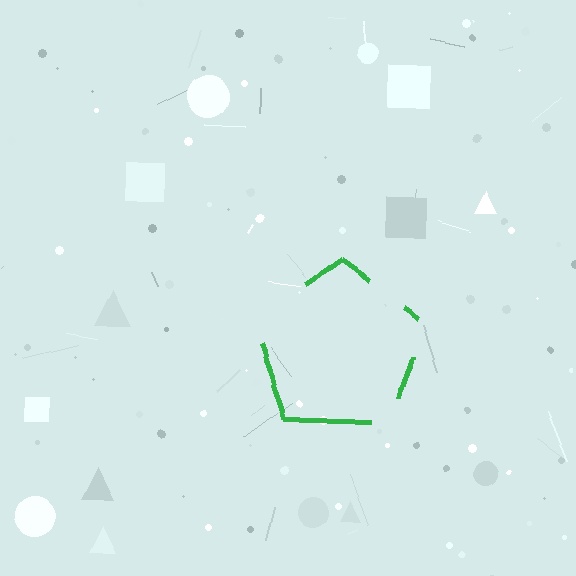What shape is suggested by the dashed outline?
The dashed outline suggests a pentagon.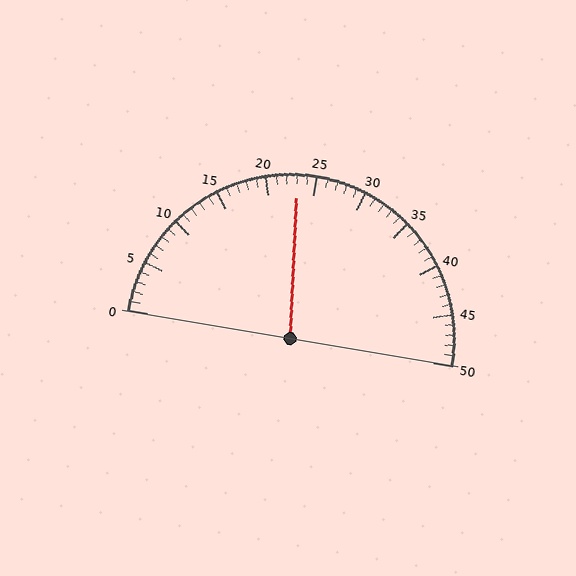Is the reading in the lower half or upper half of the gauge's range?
The reading is in the lower half of the range (0 to 50).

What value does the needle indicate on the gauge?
The needle indicates approximately 23.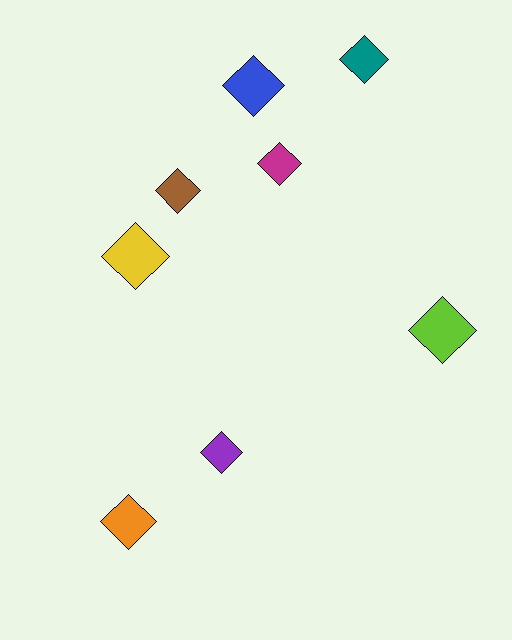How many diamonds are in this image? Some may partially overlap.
There are 8 diamonds.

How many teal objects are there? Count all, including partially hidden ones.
There is 1 teal object.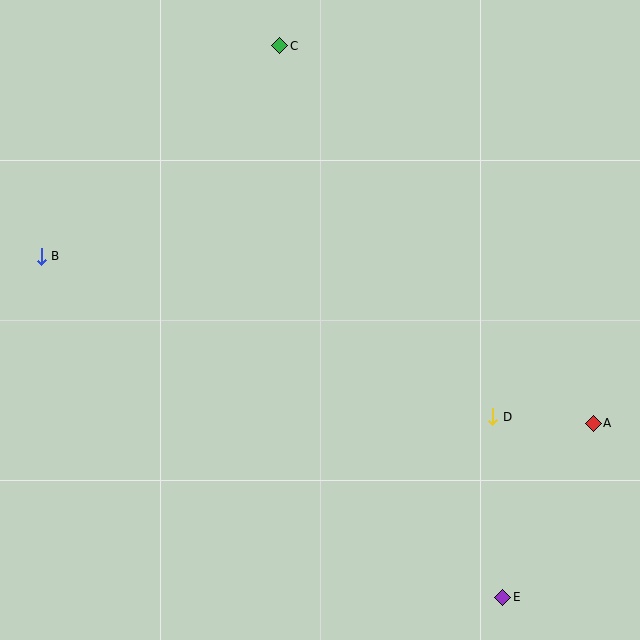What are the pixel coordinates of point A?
Point A is at (593, 423).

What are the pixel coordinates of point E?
Point E is at (503, 597).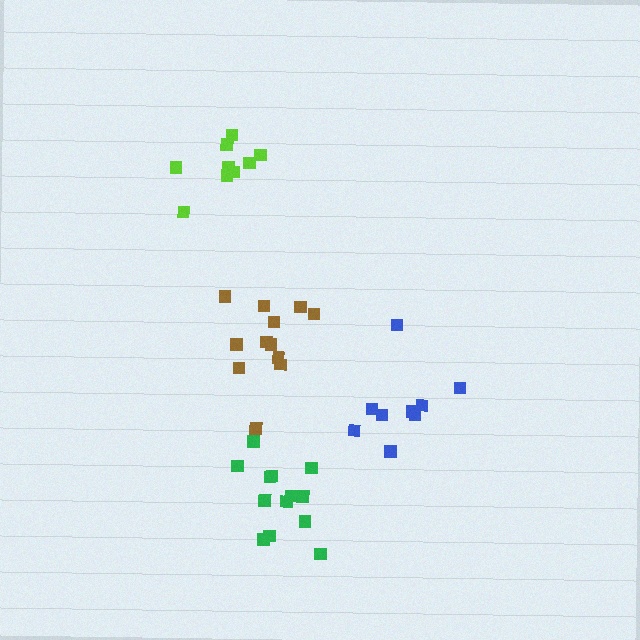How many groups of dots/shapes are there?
There are 4 groups.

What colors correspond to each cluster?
The clusters are colored: brown, green, blue, lime.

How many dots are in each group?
Group 1: 12 dots, Group 2: 13 dots, Group 3: 9 dots, Group 4: 9 dots (43 total).